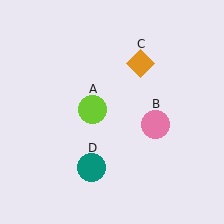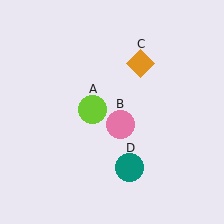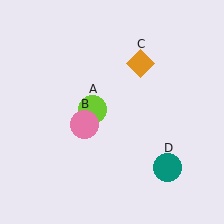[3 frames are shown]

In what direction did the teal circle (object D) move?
The teal circle (object D) moved right.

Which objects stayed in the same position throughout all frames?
Lime circle (object A) and orange diamond (object C) remained stationary.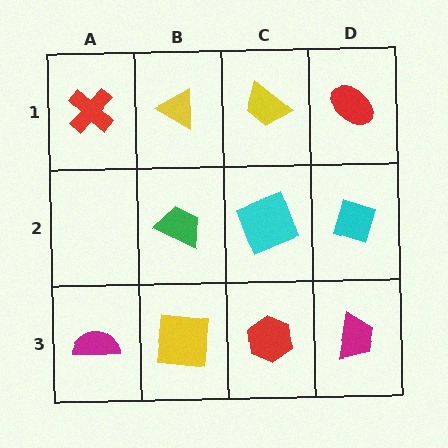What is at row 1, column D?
A red ellipse.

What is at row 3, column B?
A yellow square.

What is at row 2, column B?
A green trapezoid.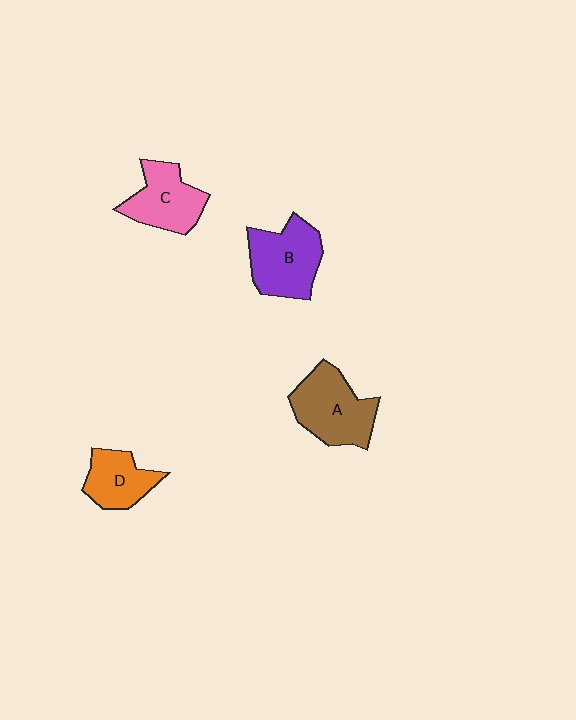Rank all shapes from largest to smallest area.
From largest to smallest: A (brown), B (purple), C (pink), D (orange).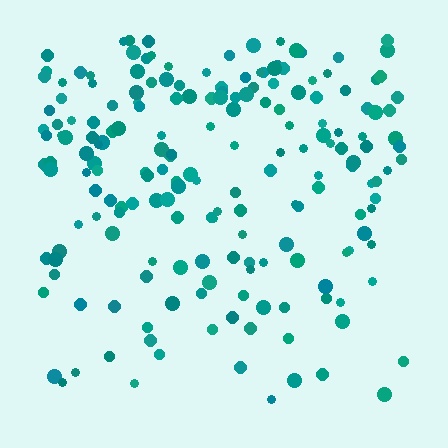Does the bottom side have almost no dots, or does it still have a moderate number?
Still a moderate number, just noticeably fewer than the top.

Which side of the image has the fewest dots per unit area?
The bottom.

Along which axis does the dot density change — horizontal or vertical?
Vertical.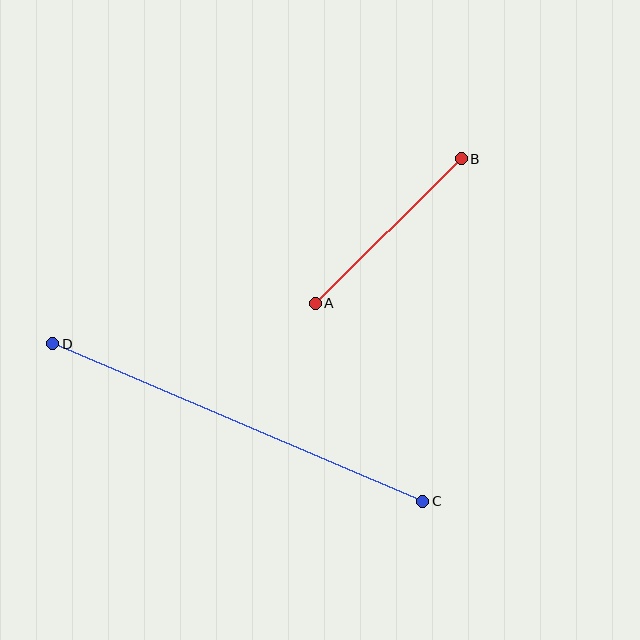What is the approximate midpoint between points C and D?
The midpoint is at approximately (238, 422) pixels.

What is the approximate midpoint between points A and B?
The midpoint is at approximately (388, 231) pixels.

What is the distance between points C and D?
The distance is approximately 402 pixels.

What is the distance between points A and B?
The distance is approximately 205 pixels.